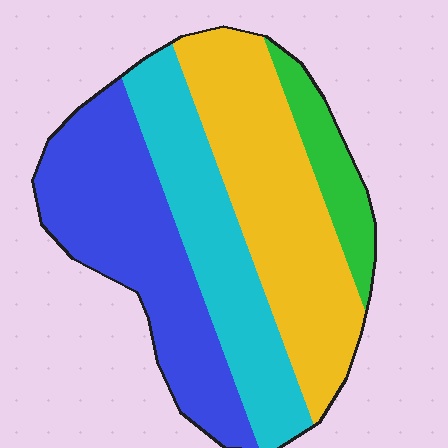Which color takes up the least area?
Green, at roughly 10%.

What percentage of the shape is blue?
Blue covers 32% of the shape.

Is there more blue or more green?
Blue.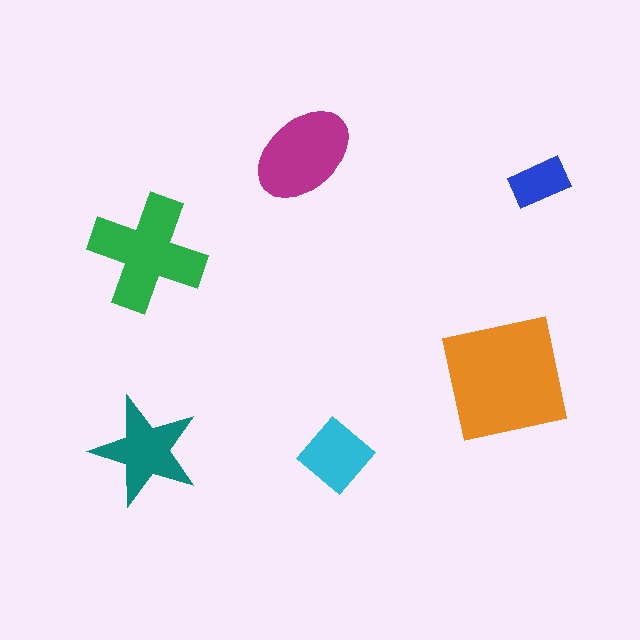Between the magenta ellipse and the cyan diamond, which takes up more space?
The magenta ellipse.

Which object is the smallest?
The blue rectangle.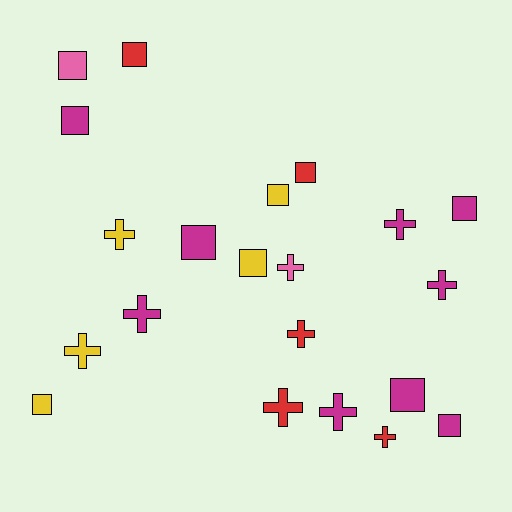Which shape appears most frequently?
Square, with 11 objects.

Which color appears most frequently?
Magenta, with 9 objects.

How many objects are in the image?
There are 21 objects.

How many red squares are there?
There are 2 red squares.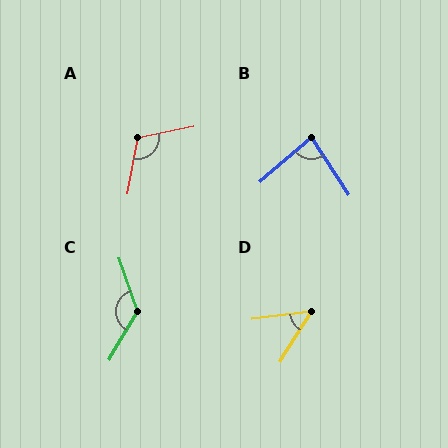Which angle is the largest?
C, at approximately 130 degrees.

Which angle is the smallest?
D, at approximately 51 degrees.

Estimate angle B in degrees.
Approximately 82 degrees.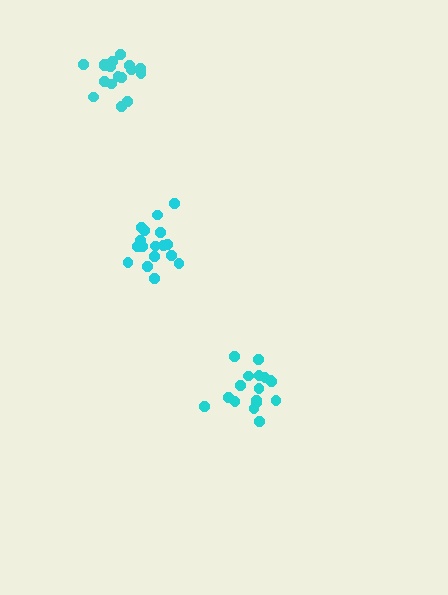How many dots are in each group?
Group 1: 17 dots, Group 2: 17 dots, Group 3: 17 dots (51 total).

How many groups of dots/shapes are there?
There are 3 groups.